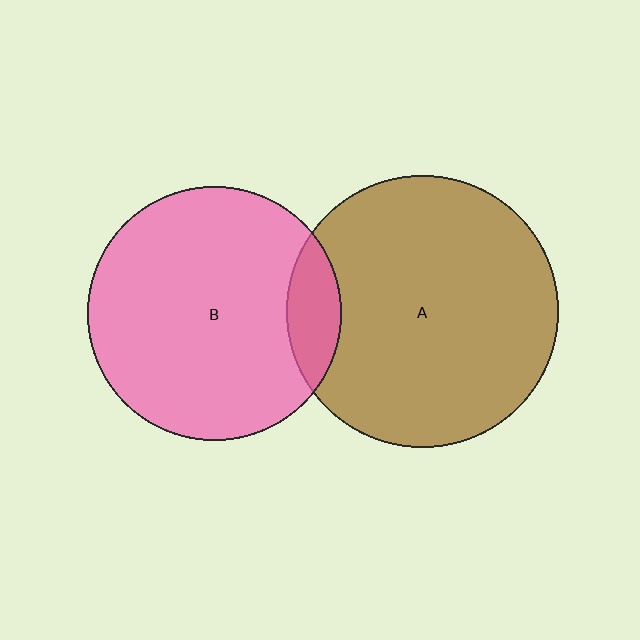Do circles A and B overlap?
Yes.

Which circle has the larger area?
Circle A (brown).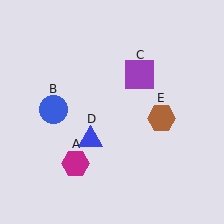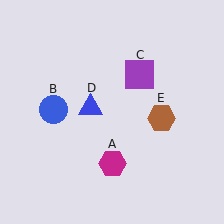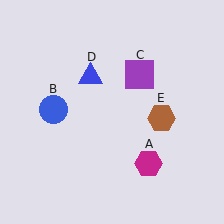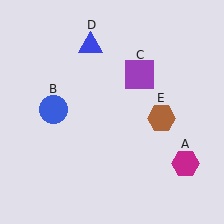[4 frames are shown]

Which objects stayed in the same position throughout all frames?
Blue circle (object B) and purple square (object C) and brown hexagon (object E) remained stationary.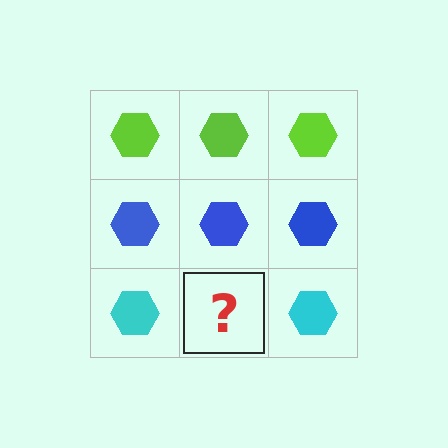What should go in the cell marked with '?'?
The missing cell should contain a cyan hexagon.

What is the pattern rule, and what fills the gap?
The rule is that each row has a consistent color. The gap should be filled with a cyan hexagon.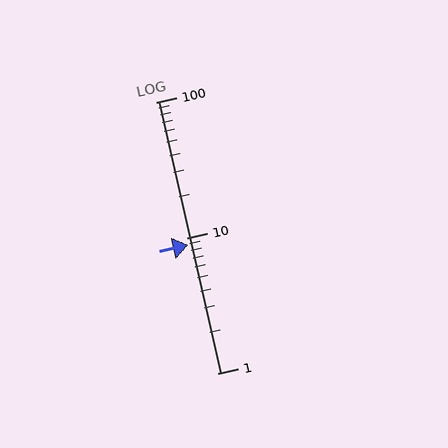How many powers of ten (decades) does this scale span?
The scale spans 2 decades, from 1 to 100.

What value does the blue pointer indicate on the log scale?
The pointer indicates approximately 8.8.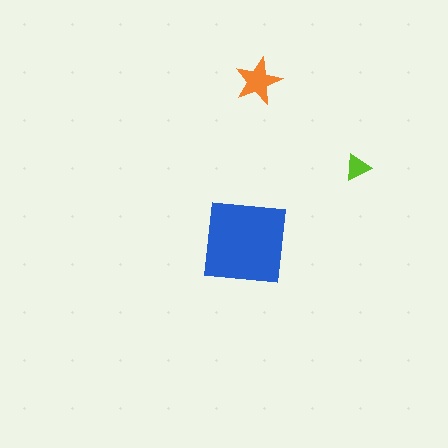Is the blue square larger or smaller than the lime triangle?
Larger.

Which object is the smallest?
The lime triangle.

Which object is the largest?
The blue square.